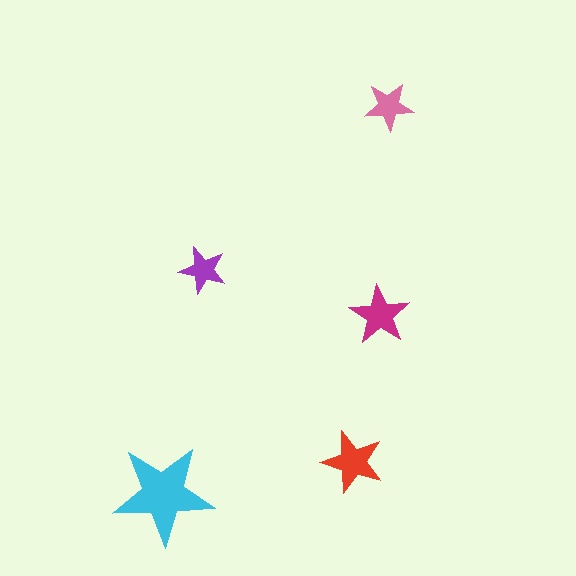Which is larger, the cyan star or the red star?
The cyan one.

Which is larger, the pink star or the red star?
The red one.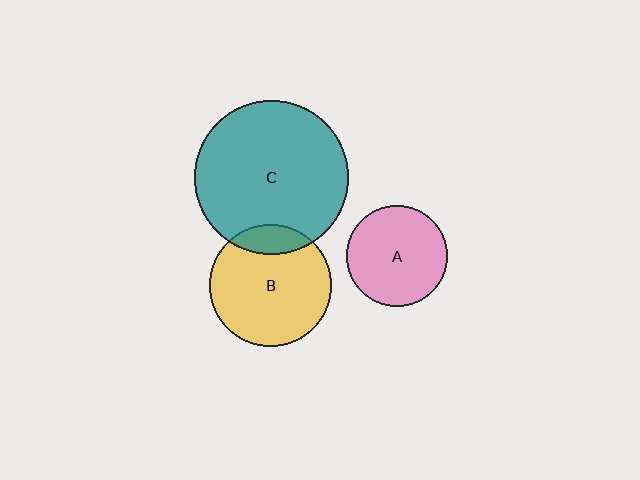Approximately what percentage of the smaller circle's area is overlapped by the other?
Approximately 15%.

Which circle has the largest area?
Circle C (teal).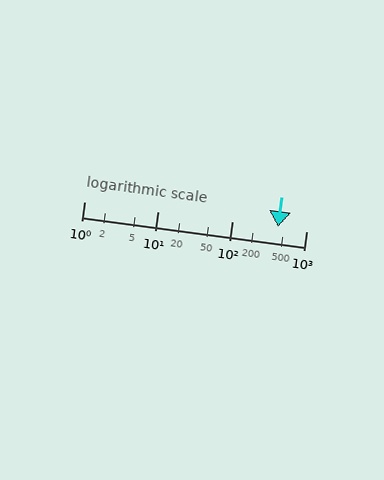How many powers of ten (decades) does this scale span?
The scale spans 3 decades, from 1 to 1000.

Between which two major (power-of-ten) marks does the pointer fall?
The pointer is between 100 and 1000.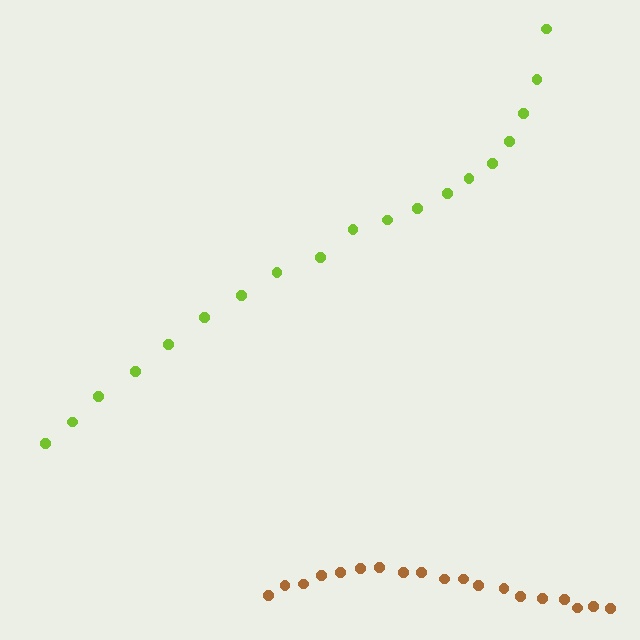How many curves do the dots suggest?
There are 2 distinct paths.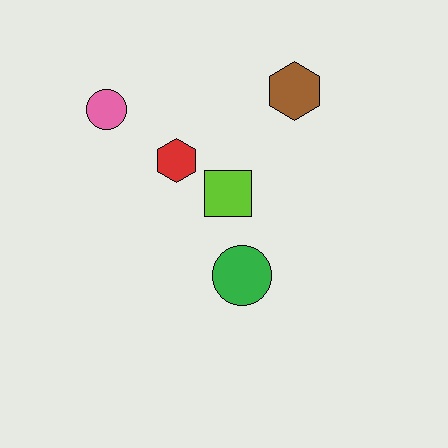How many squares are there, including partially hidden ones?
There is 1 square.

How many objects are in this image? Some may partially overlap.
There are 5 objects.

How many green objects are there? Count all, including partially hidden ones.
There is 1 green object.